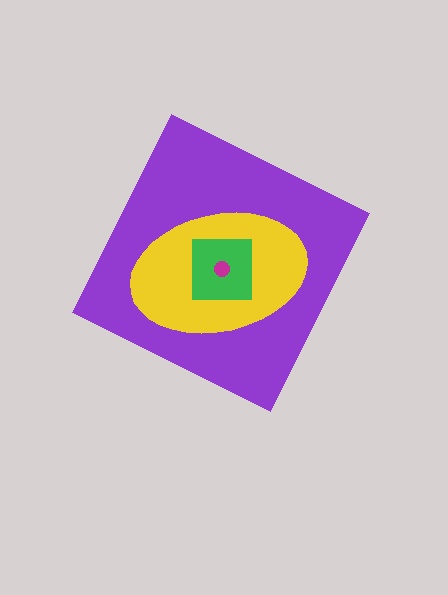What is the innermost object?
The magenta circle.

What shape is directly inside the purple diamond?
The yellow ellipse.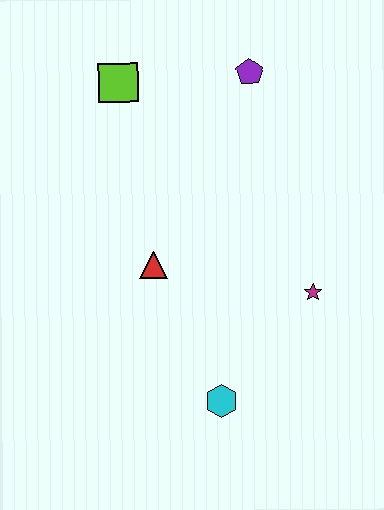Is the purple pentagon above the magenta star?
Yes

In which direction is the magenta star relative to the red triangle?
The magenta star is to the right of the red triangle.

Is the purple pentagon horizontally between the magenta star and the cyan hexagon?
Yes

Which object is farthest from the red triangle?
The purple pentagon is farthest from the red triangle.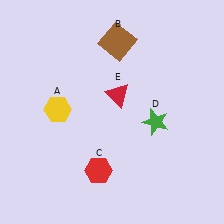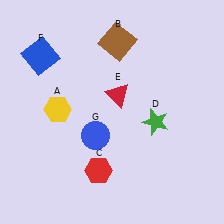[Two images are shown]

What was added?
A blue square (F), a blue circle (G) were added in Image 2.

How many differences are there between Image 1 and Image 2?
There are 2 differences between the two images.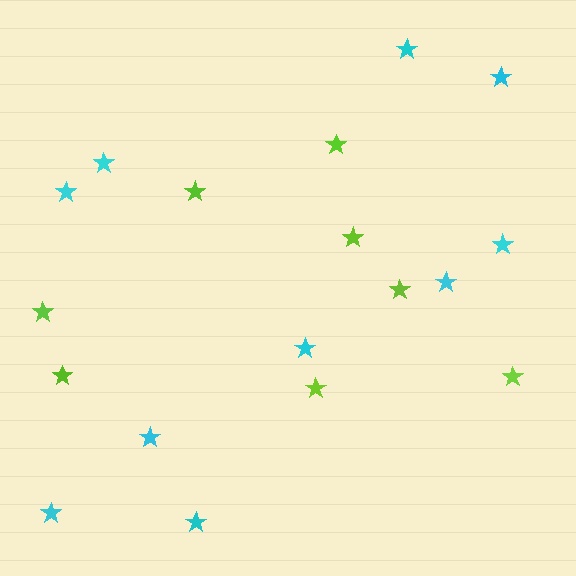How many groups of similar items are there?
There are 2 groups: one group of lime stars (8) and one group of cyan stars (10).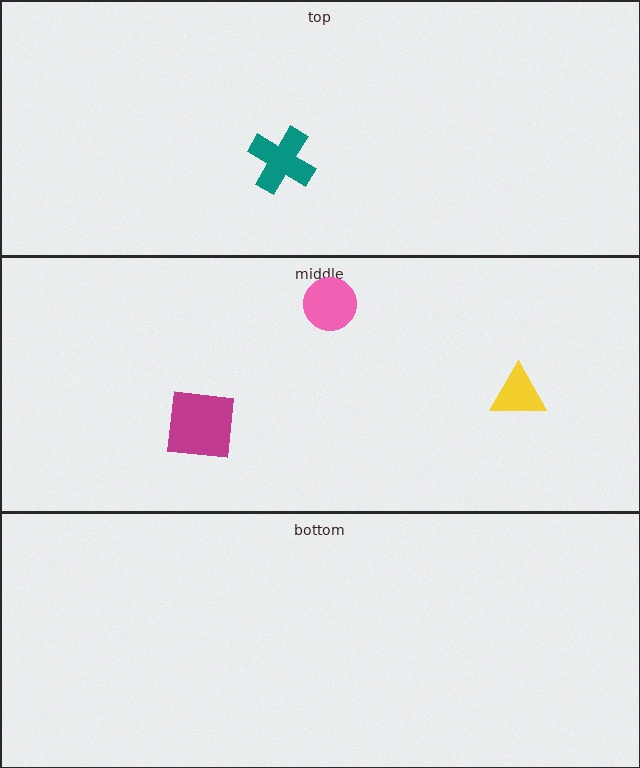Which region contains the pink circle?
The middle region.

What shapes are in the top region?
The teal cross.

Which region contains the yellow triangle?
The middle region.